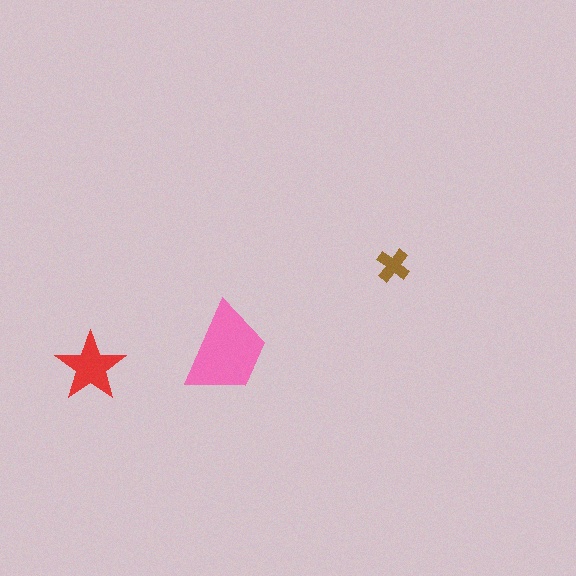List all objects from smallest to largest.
The brown cross, the red star, the pink trapezoid.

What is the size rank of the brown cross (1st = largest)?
3rd.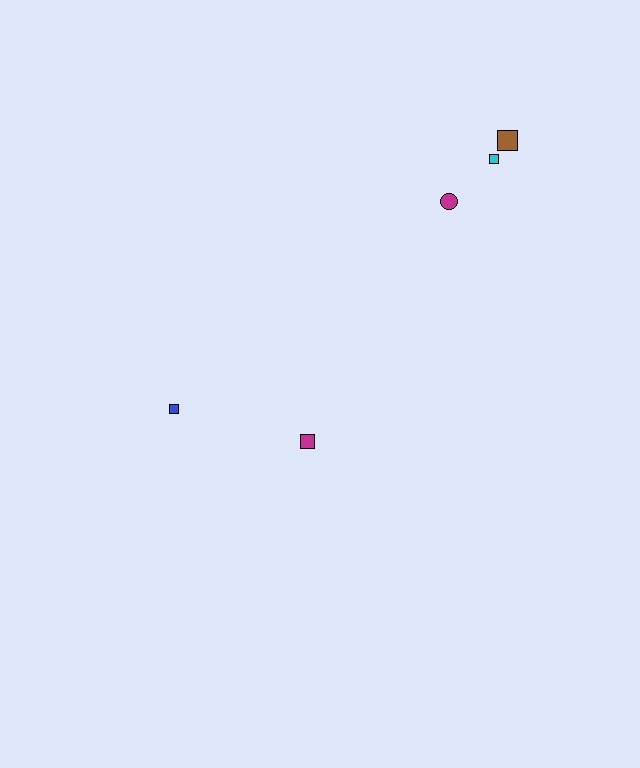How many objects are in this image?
There are 5 objects.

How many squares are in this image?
There are 4 squares.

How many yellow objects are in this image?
There are no yellow objects.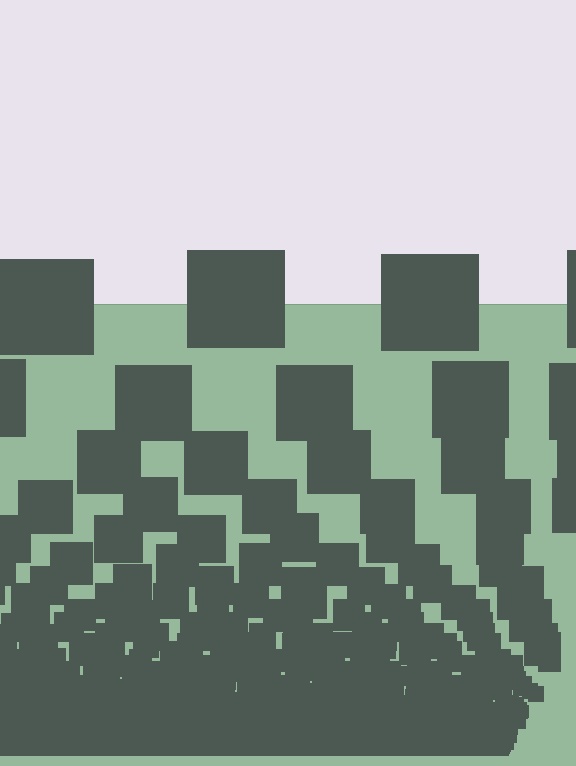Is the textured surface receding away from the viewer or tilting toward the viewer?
The surface appears to tilt toward the viewer. Texture elements get larger and sparser toward the top.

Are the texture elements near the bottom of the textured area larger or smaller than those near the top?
Smaller. The gradient is inverted — elements near the bottom are smaller and denser.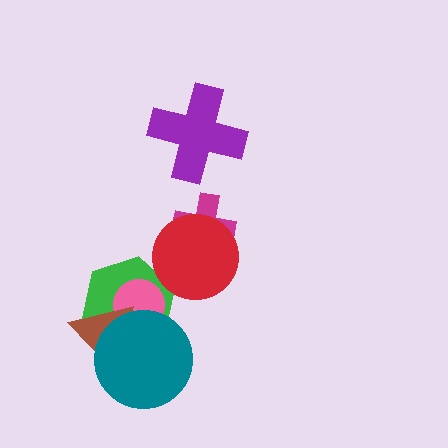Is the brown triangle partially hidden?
Yes, it is partially covered by another shape.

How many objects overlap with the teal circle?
3 objects overlap with the teal circle.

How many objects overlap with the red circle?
2 objects overlap with the red circle.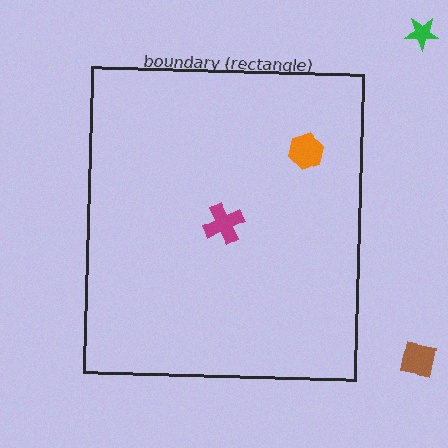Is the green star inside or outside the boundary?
Outside.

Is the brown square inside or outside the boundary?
Outside.